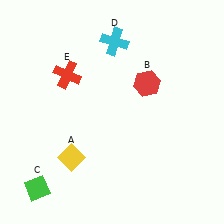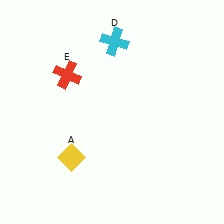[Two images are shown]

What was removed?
The green diamond (C), the red hexagon (B) were removed in Image 2.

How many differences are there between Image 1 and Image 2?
There are 2 differences between the two images.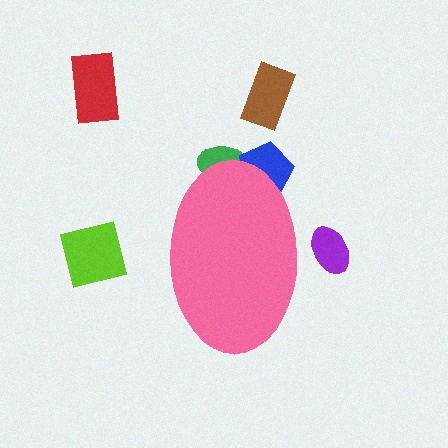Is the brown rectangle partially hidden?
No, the brown rectangle is fully visible.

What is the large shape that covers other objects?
A pink ellipse.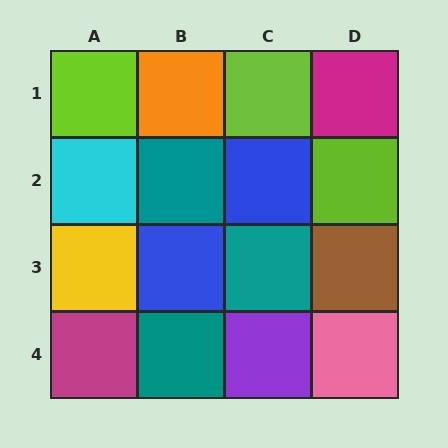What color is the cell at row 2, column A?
Cyan.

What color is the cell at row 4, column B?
Teal.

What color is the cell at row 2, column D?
Lime.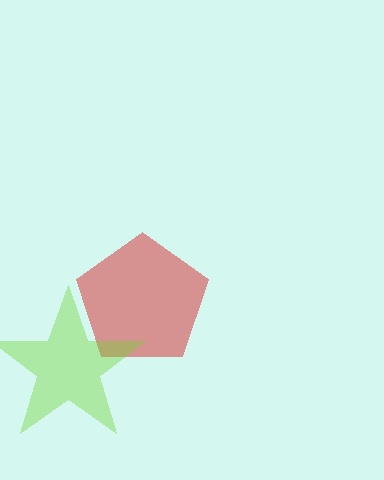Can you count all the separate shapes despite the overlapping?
Yes, there are 2 separate shapes.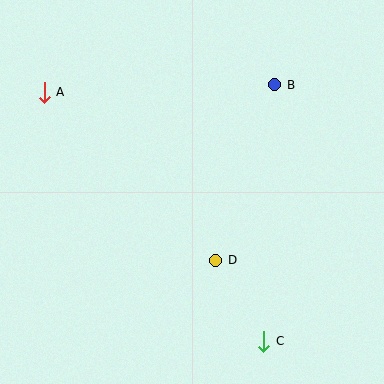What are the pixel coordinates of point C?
Point C is at (264, 341).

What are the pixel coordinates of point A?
Point A is at (44, 92).